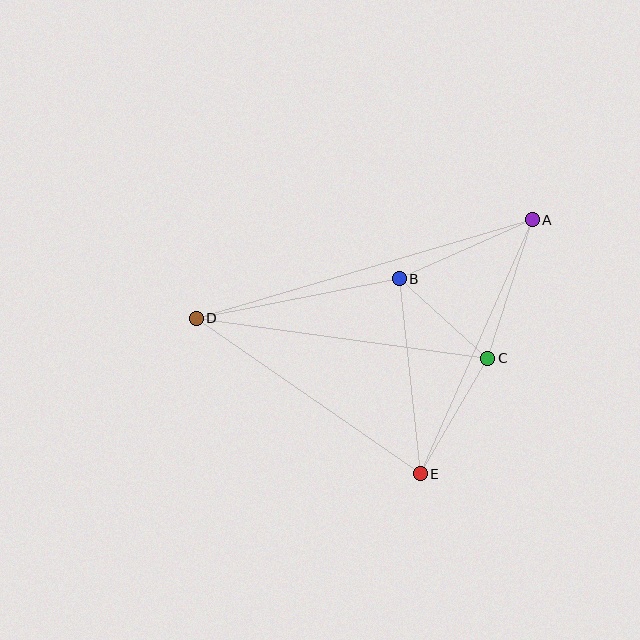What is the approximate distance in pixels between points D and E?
The distance between D and E is approximately 272 pixels.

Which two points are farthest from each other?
Points A and D are farthest from each other.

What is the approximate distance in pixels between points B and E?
The distance between B and E is approximately 196 pixels.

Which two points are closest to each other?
Points B and C are closest to each other.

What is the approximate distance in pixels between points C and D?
The distance between C and D is approximately 294 pixels.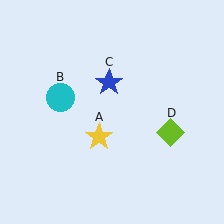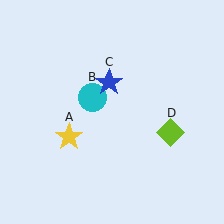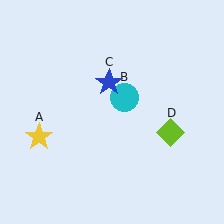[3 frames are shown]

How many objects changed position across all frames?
2 objects changed position: yellow star (object A), cyan circle (object B).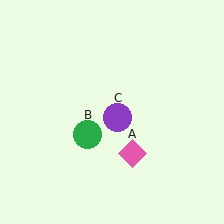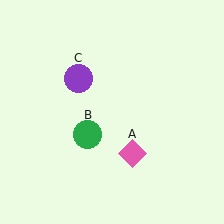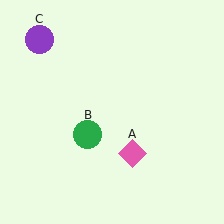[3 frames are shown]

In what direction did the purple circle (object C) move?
The purple circle (object C) moved up and to the left.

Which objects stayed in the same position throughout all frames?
Pink diamond (object A) and green circle (object B) remained stationary.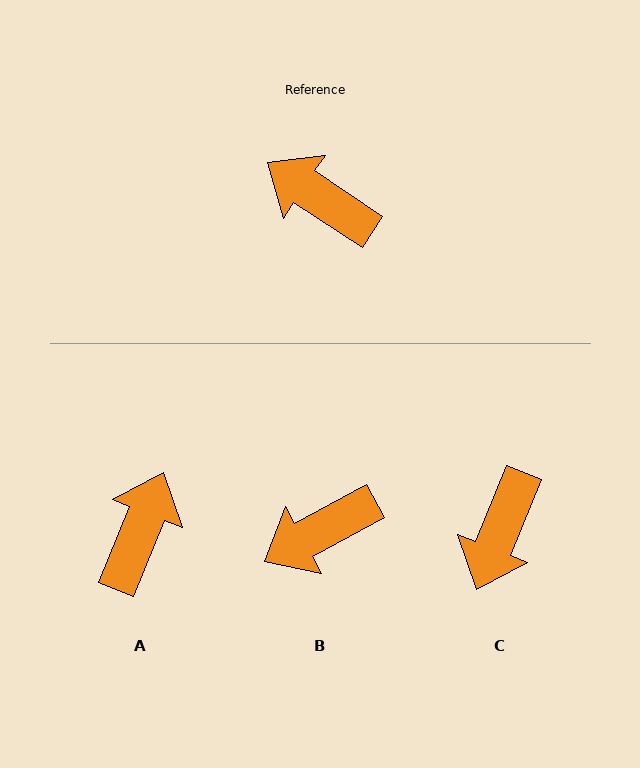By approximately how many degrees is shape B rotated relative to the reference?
Approximately 62 degrees counter-clockwise.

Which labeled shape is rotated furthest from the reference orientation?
C, about 101 degrees away.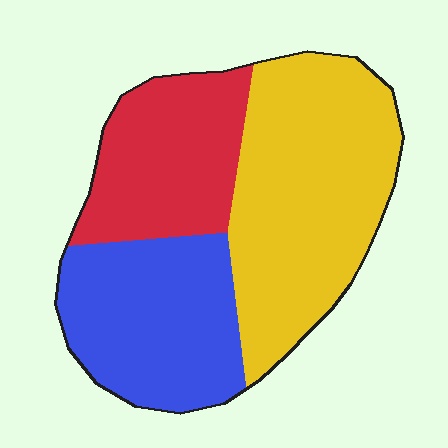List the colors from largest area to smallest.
From largest to smallest: yellow, blue, red.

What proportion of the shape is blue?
Blue takes up between a quarter and a half of the shape.